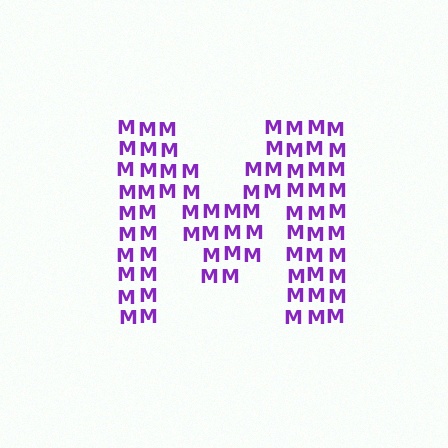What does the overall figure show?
The overall figure shows the letter M.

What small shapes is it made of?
It is made of small letter M's.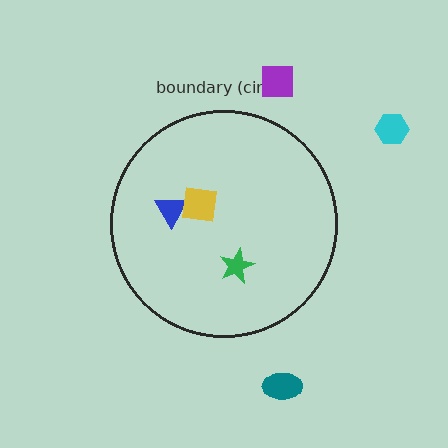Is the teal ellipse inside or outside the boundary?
Outside.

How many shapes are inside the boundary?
3 inside, 3 outside.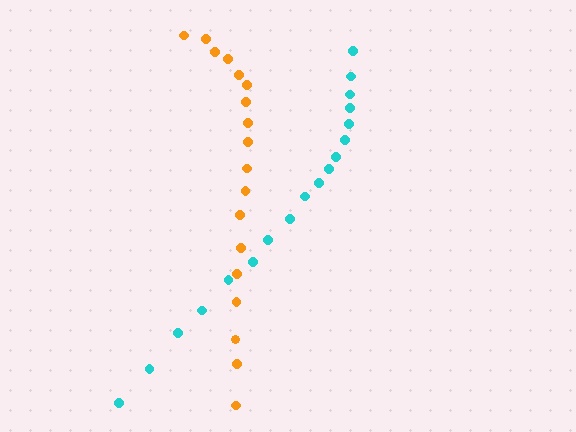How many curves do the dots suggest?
There are 2 distinct paths.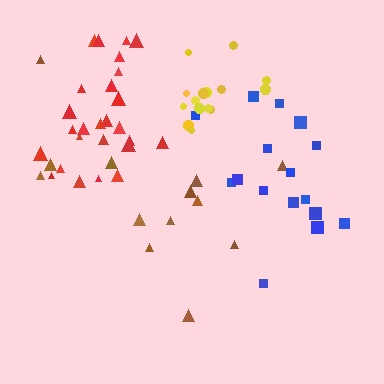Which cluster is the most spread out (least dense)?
Brown.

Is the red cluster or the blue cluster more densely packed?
Red.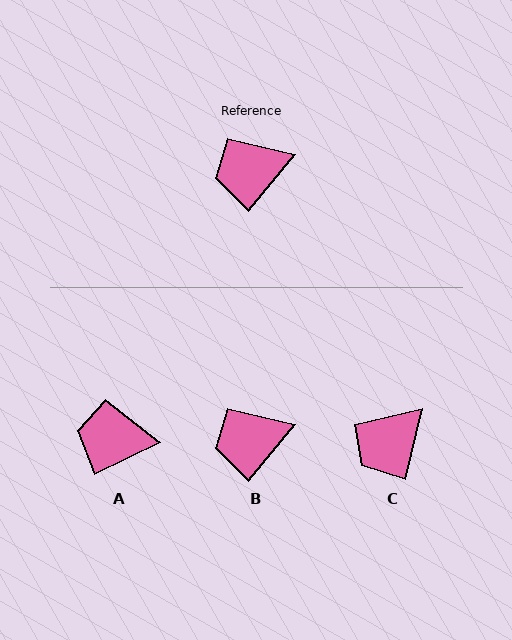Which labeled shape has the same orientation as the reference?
B.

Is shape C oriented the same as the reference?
No, it is off by about 26 degrees.